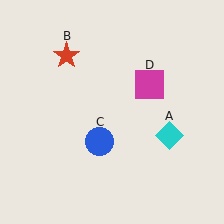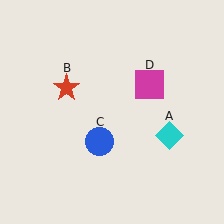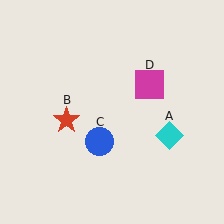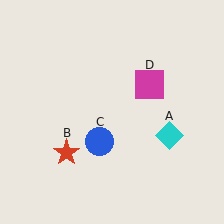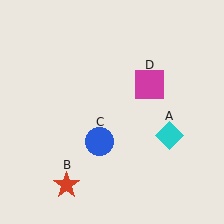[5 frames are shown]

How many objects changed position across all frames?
1 object changed position: red star (object B).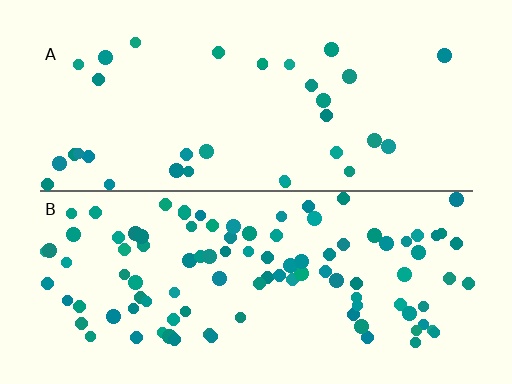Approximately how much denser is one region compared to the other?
Approximately 2.9× — region B over region A.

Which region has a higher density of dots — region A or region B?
B (the bottom).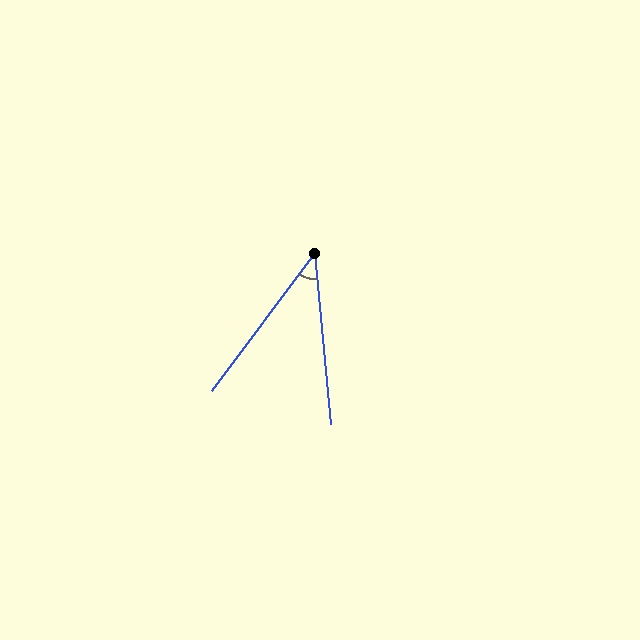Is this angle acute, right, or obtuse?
It is acute.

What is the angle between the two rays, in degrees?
Approximately 42 degrees.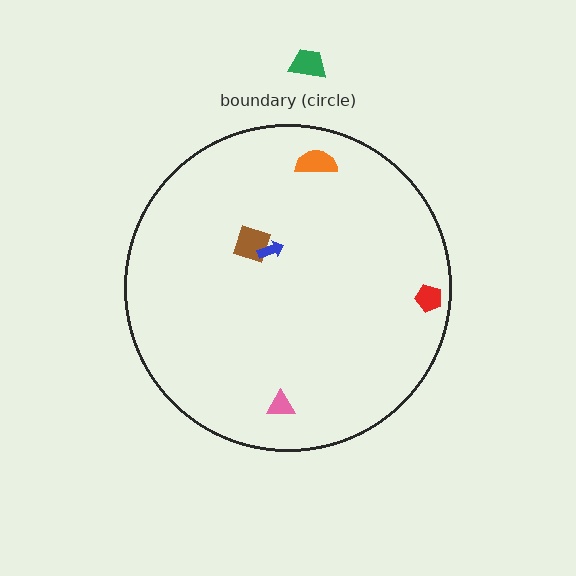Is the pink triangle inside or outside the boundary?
Inside.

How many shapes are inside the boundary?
5 inside, 1 outside.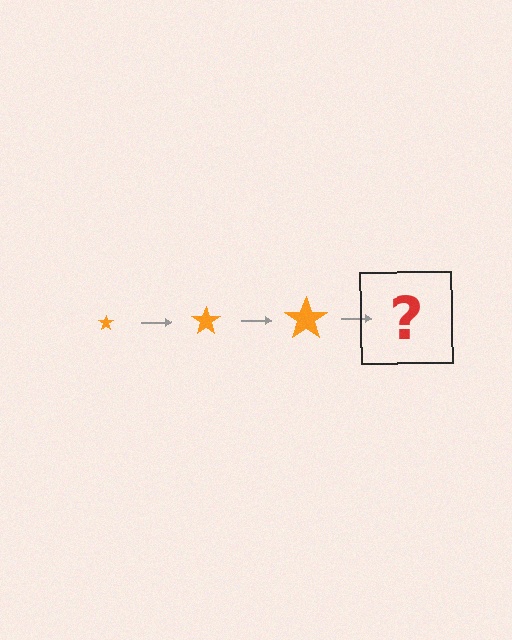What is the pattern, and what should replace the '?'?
The pattern is that the star gets progressively larger each step. The '?' should be an orange star, larger than the previous one.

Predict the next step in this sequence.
The next step is an orange star, larger than the previous one.